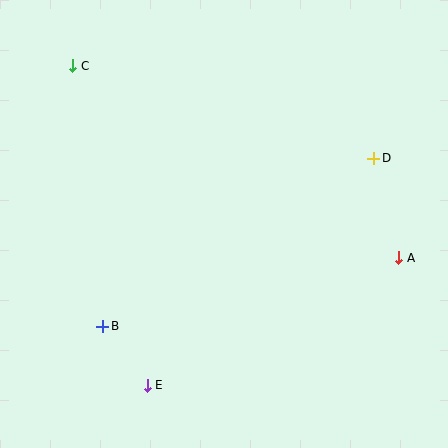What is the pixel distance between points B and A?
The distance between B and A is 304 pixels.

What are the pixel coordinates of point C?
Point C is at (73, 66).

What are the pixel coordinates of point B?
Point B is at (103, 326).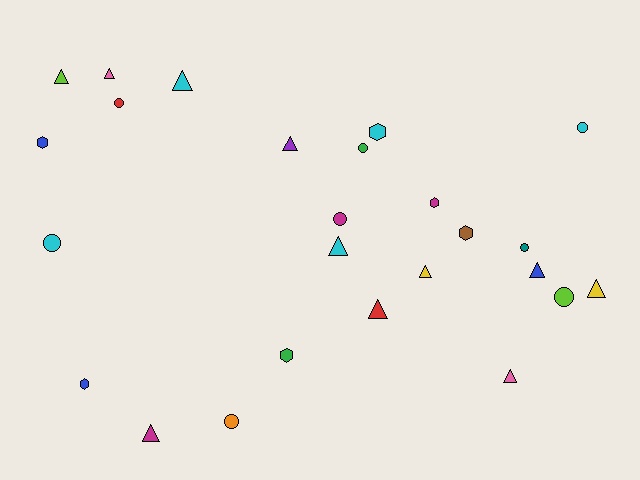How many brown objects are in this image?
There is 1 brown object.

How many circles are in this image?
There are 8 circles.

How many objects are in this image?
There are 25 objects.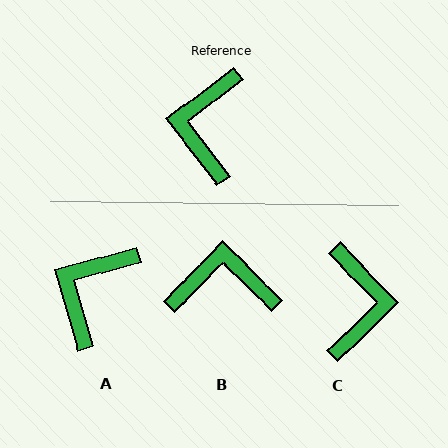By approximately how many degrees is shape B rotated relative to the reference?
Approximately 81 degrees clockwise.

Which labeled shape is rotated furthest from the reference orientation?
C, about 173 degrees away.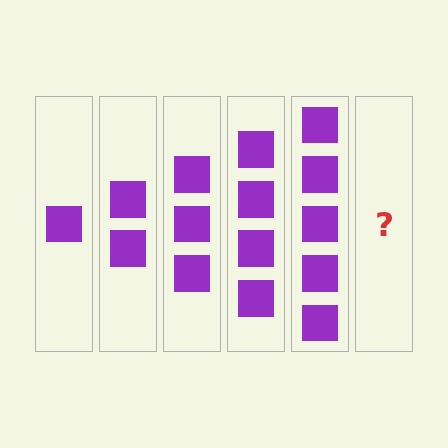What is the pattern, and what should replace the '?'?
The pattern is that each step adds one more square. The '?' should be 6 squares.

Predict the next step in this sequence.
The next step is 6 squares.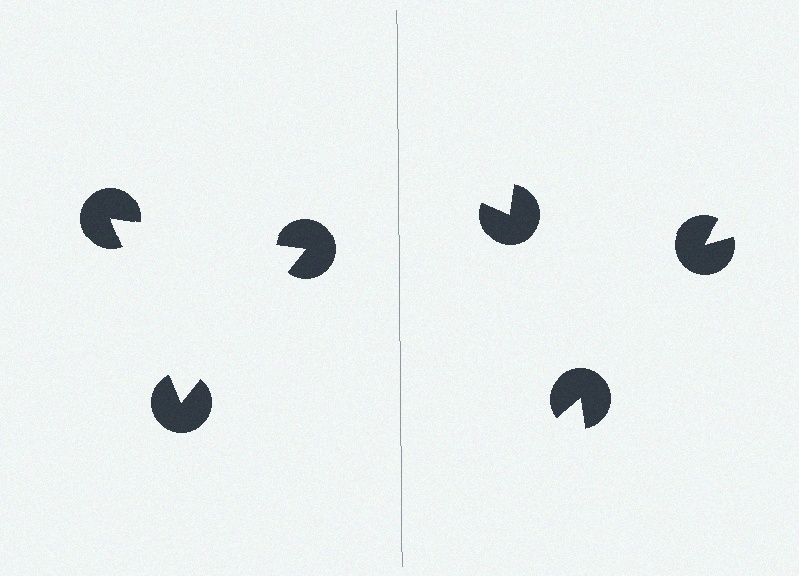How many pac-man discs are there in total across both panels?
6 — 3 on each side.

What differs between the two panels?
The pac-man discs are positioned identically on both sides; only the wedge orientations differ. On the left they align to a triangle; on the right they are misaligned.